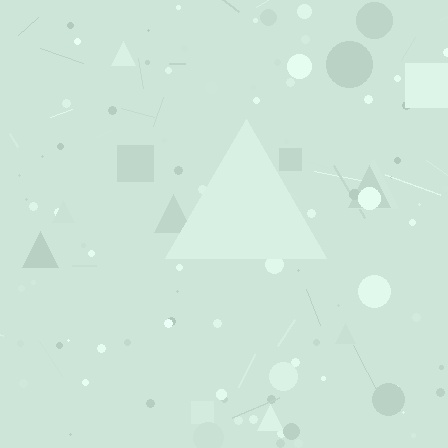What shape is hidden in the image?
A triangle is hidden in the image.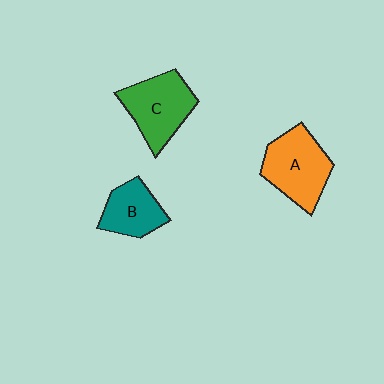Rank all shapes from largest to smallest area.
From largest to smallest: A (orange), C (green), B (teal).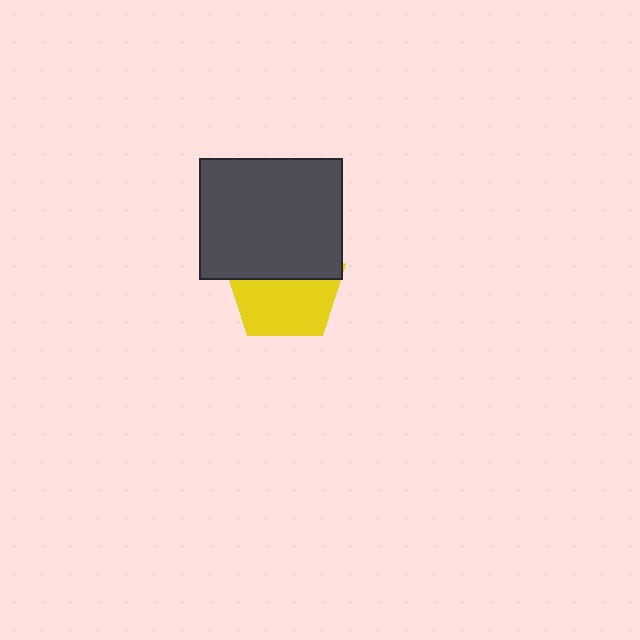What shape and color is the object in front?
The object in front is a dark gray rectangle.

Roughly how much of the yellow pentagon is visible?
About half of it is visible (roughly 54%).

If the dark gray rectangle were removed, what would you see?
You would see the complete yellow pentagon.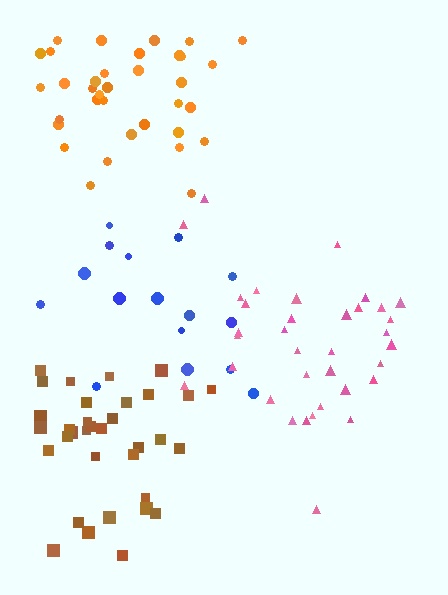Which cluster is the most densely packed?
Brown.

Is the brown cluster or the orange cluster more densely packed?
Brown.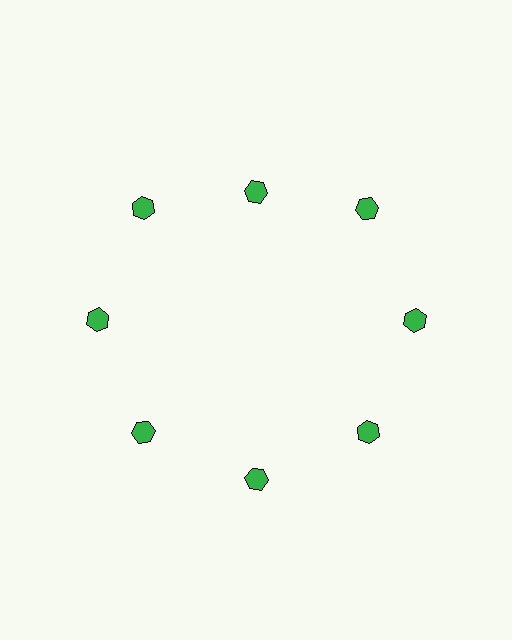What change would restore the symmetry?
The symmetry would be restored by moving it outward, back onto the ring so that all 8 hexagons sit at equal angles and equal distance from the center.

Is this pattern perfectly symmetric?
No. The 8 green hexagons are arranged in a ring, but one element near the 12 o'clock position is pulled inward toward the center, breaking the 8-fold rotational symmetry.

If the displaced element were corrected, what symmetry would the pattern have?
It would have 8-fold rotational symmetry — the pattern would map onto itself every 45 degrees.